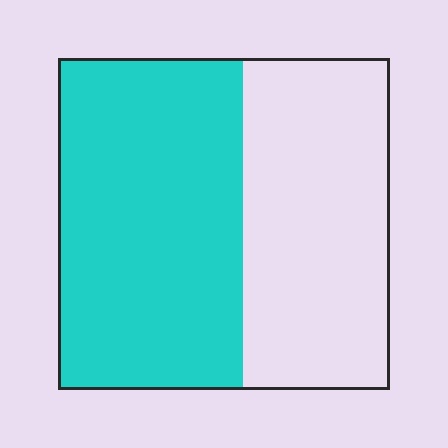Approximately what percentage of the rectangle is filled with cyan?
Approximately 55%.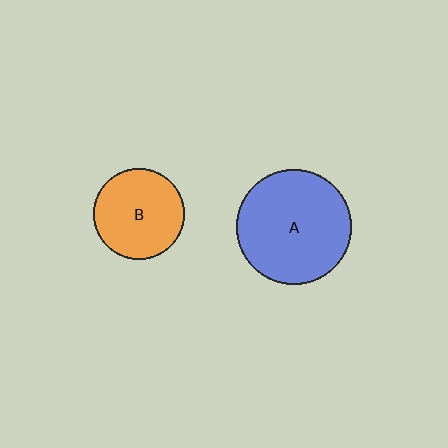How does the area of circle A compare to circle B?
Approximately 1.6 times.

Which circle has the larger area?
Circle A (blue).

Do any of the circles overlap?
No, none of the circles overlap.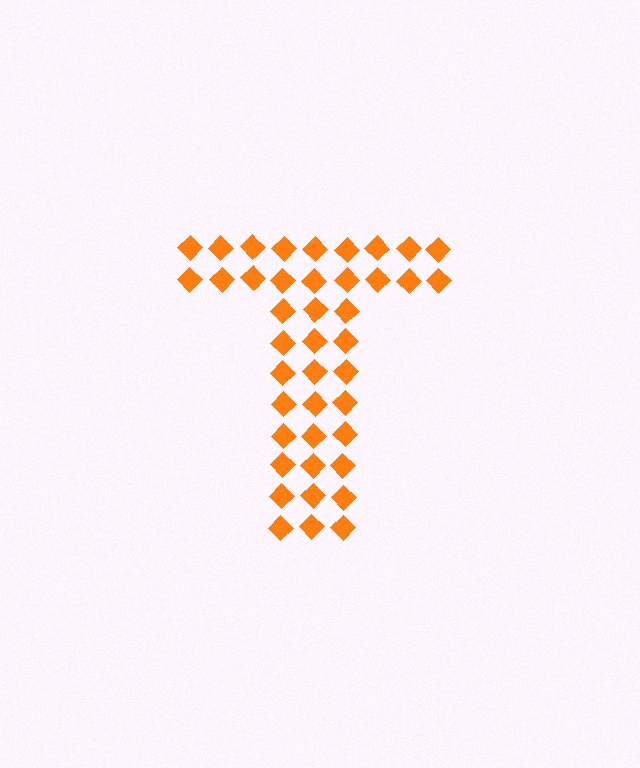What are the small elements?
The small elements are diamonds.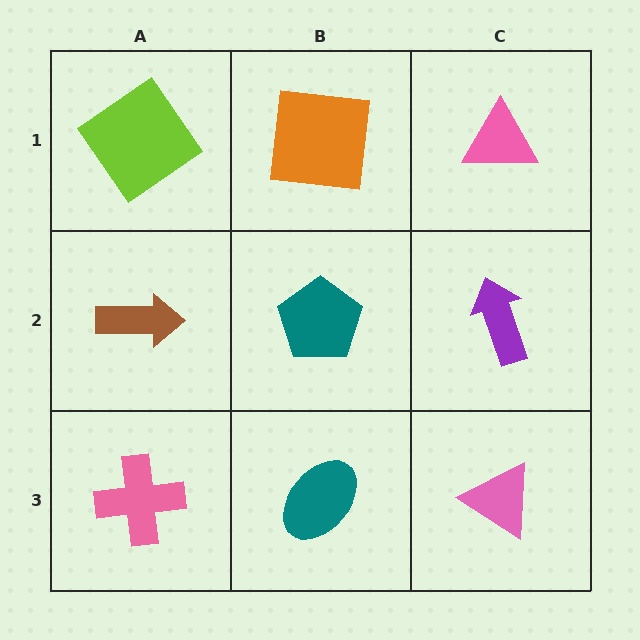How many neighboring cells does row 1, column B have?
3.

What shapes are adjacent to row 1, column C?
A purple arrow (row 2, column C), an orange square (row 1, column B).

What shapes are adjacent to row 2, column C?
A pink triangle (row 1, column C), a pink triangle (row 3, column C), a teal pentagon (row 2, column B).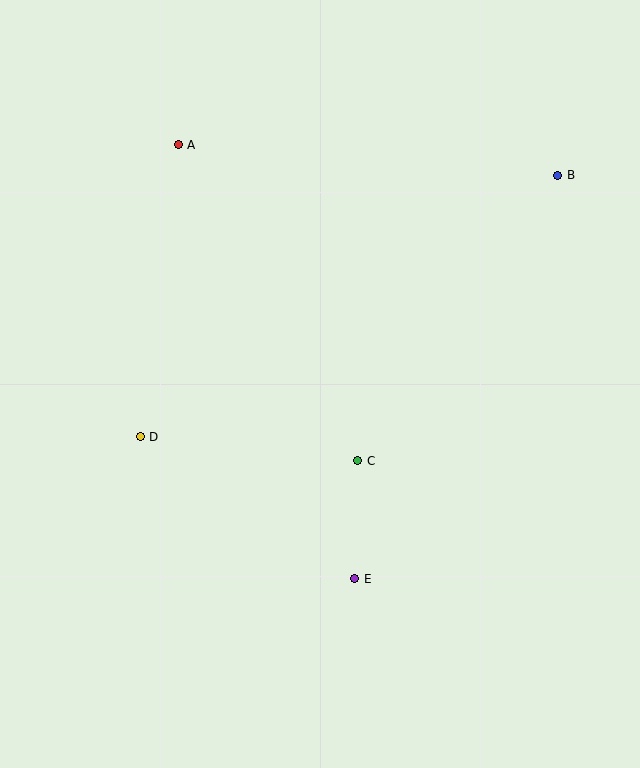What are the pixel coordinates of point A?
Point A is at (178, 145).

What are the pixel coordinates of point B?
Point B is at (558, 175).